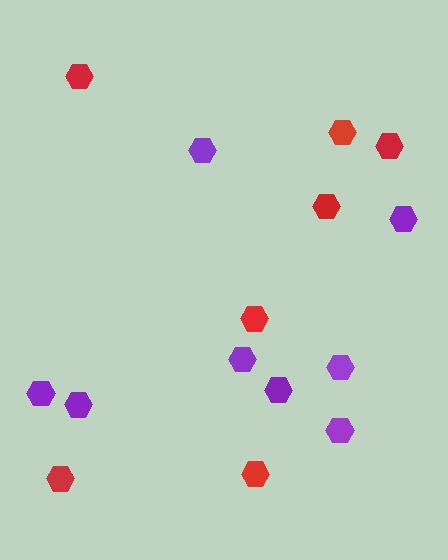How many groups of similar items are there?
There are 2 groups: one group of red hexagons (7) and one group of purple hexagons (8).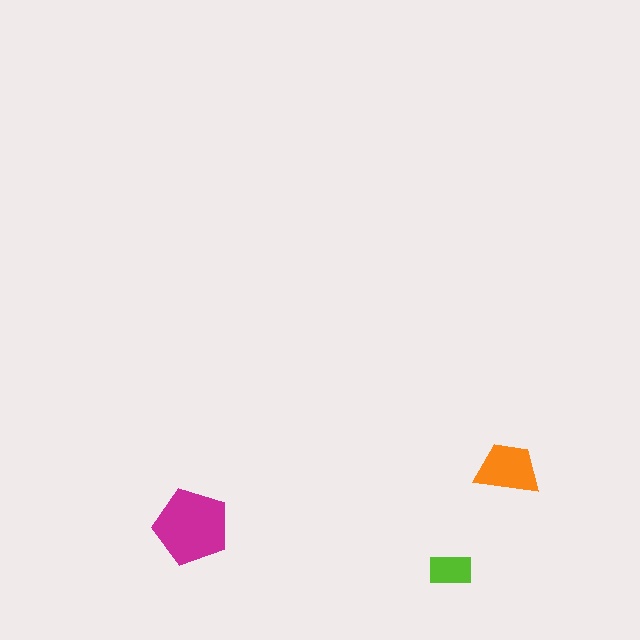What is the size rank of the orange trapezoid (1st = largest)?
2nd.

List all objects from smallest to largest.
The lime rectangle, the orange trapezoid, the magenta pentagon.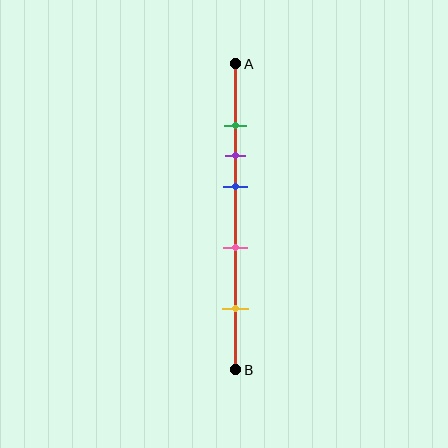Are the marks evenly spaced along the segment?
No, the marks are not evenly spaced.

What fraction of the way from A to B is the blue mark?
The blue mark is approximately 40% (0.4) of the way from A to B.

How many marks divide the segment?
There are 5 marks dividing the segment.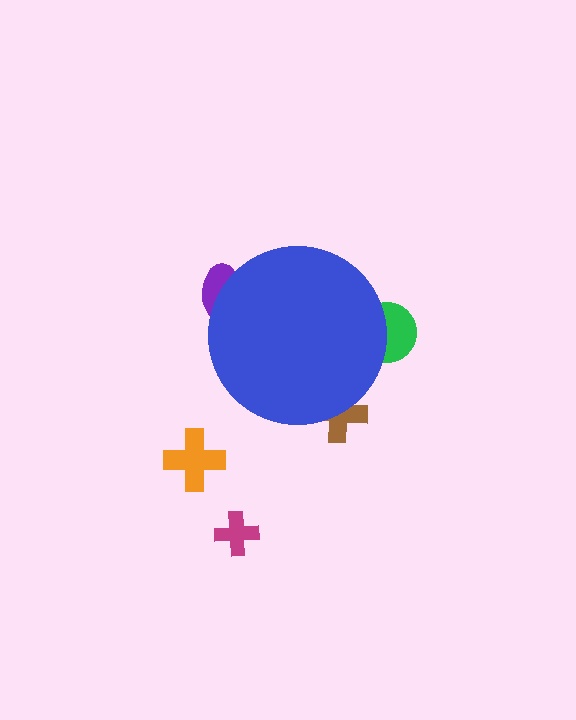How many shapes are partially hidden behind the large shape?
3 shapes are partially hidden.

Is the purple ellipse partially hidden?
Yes, the purple ellipse is partially hidden behind the blue circle.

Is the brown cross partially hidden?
Yes, the brown cross is partially hidden behind the blue circle.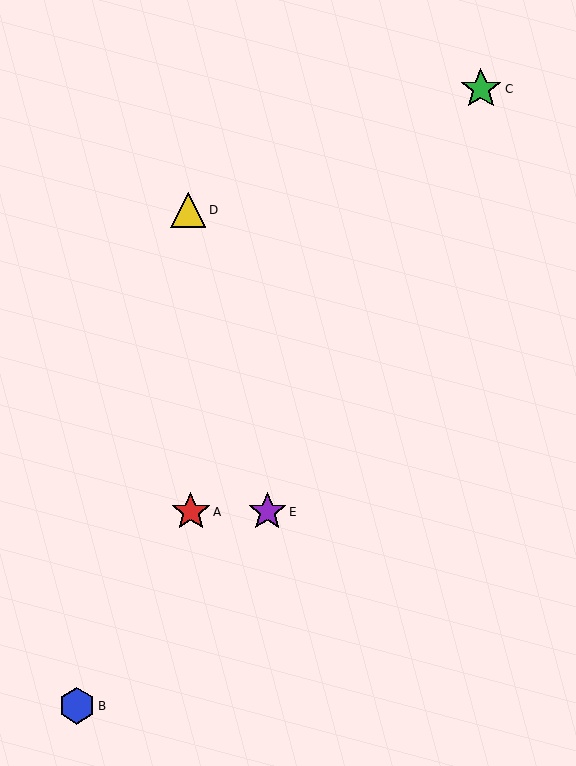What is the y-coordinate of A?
Object A is at y≈512.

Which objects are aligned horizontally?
Objects A, E are aligned horizontally.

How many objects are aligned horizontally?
2 objects (A, E) are aligned horizontally.